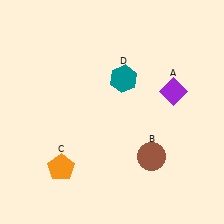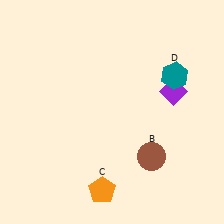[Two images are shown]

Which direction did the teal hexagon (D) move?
The teal hexagon (D) moved right.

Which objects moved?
The objects that moved are: the orange pentagon (C), the teal hexagon (D).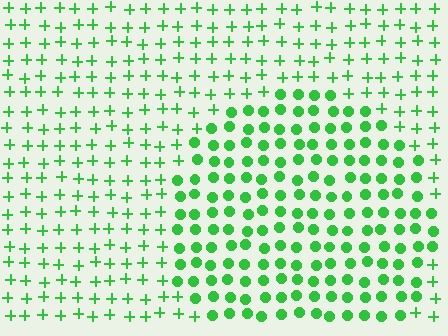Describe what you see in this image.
The image is filled with small green elements arranged in a uniform grid. A circle-shaped region contains circles, while the surrounding area contains plus signs. The boundary is defined purely by the change in element shape.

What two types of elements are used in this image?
The image uses circles inside the circle region and plus signs outside it.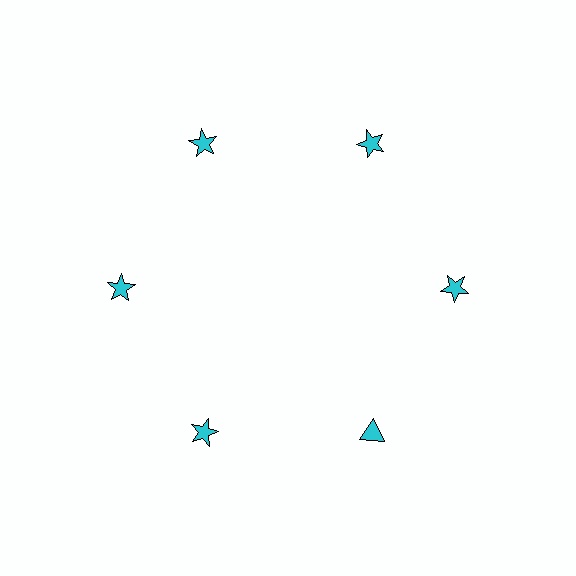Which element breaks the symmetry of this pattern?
The cyan triangle at roughly the 5 o'clock position breaks the symmetry. All other shapes are cyan stars.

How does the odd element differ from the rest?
It has a different shape: triangle instead of star.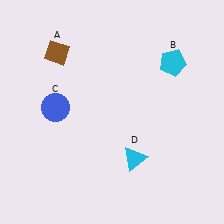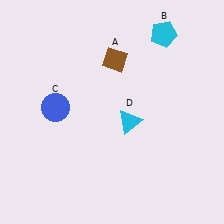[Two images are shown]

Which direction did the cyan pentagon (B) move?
The cyan pentagon (B) moved up.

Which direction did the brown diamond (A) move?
The brown diamond (A) moved right.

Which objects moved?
The objects that moved are: the brown diamond (A), the cyan pentagon (B), the cyan triangle (D).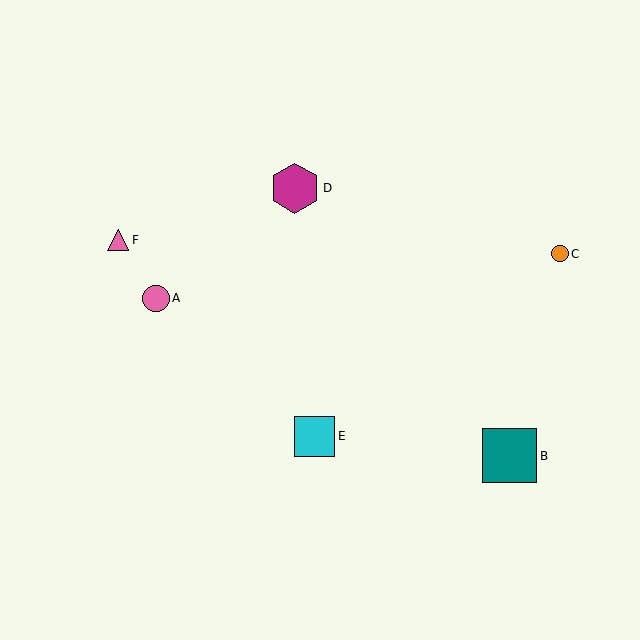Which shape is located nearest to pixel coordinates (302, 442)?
The cyan square (labeled E) at (315, 436) is nearest to that location.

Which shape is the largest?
The teal square (labeled B) is the largest.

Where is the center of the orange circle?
The center of the orange circle is at (560, 254).